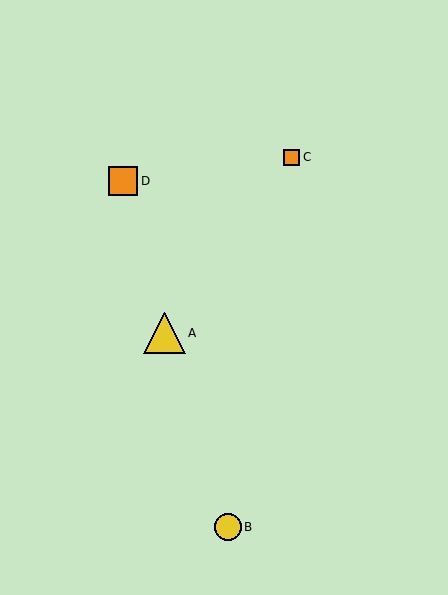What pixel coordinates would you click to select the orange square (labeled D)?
Click at (123, 181) to select the orange square D.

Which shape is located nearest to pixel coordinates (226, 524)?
The yellow circle (labeled B) at (228, 527) is nearest to that location.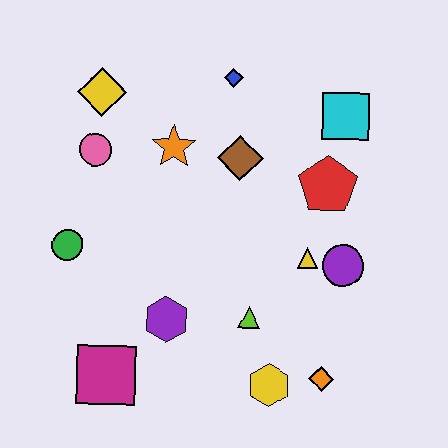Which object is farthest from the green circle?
The cyan square is farthest from the green circle.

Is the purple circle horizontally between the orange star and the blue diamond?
No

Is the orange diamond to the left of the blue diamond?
No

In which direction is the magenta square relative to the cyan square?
The magenta square is below the cyan square.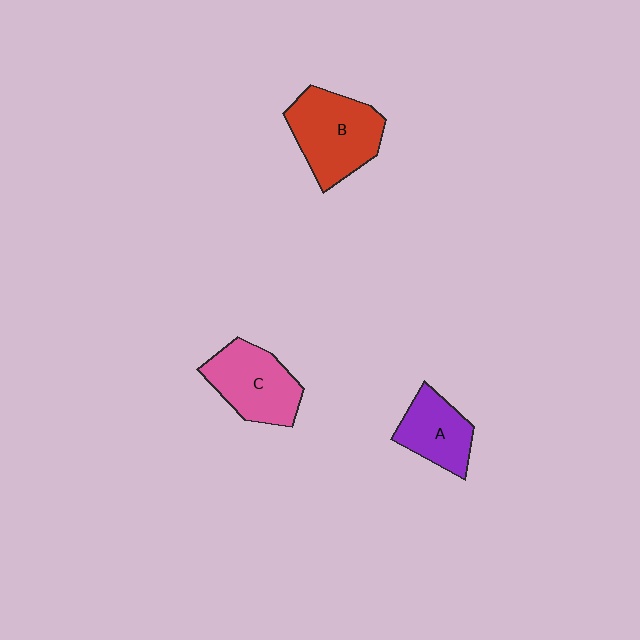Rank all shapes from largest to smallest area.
From largest to smallest: B (red), C (pink), A (purple).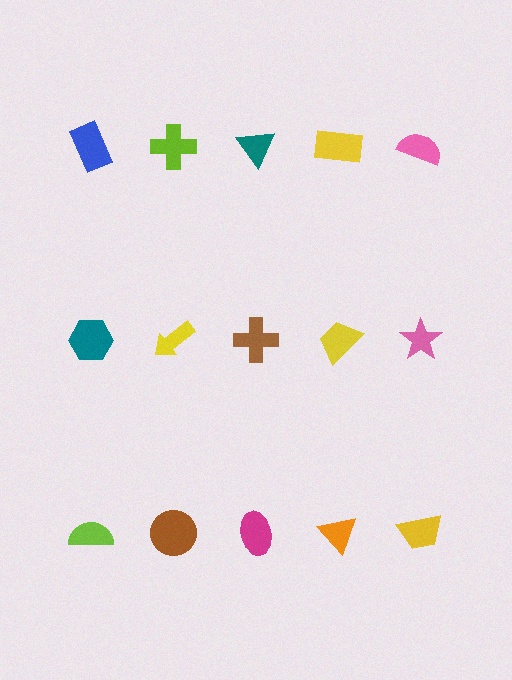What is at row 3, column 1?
A lime semicircle.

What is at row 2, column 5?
A pink star.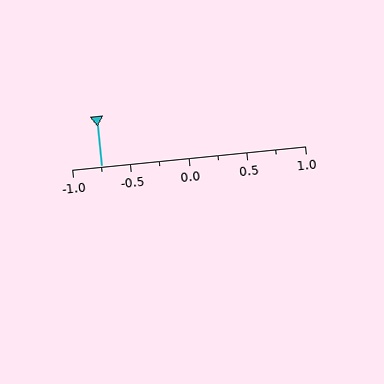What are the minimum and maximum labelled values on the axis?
The axis runs from -1.0 to 1.0.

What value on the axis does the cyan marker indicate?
The marker indicates approximately -0.75.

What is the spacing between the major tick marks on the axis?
The major ticks are spaced 0.5 apart.